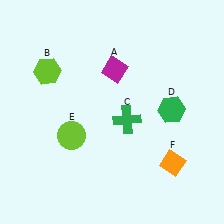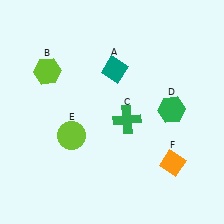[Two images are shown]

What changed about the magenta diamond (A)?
In Image 1, A is magenta. In Image 2, it changed to teal.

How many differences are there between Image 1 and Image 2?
There is 1 difference between the two images.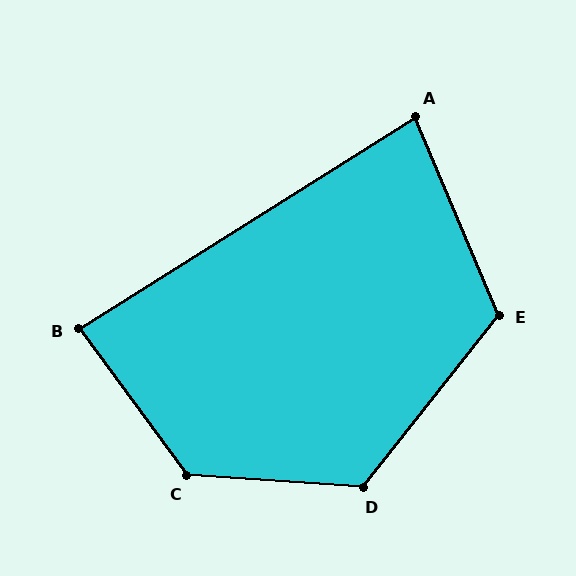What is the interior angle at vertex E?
Approximately 119 degrees (obtuse).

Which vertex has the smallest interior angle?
A, at approximately 81 degrees.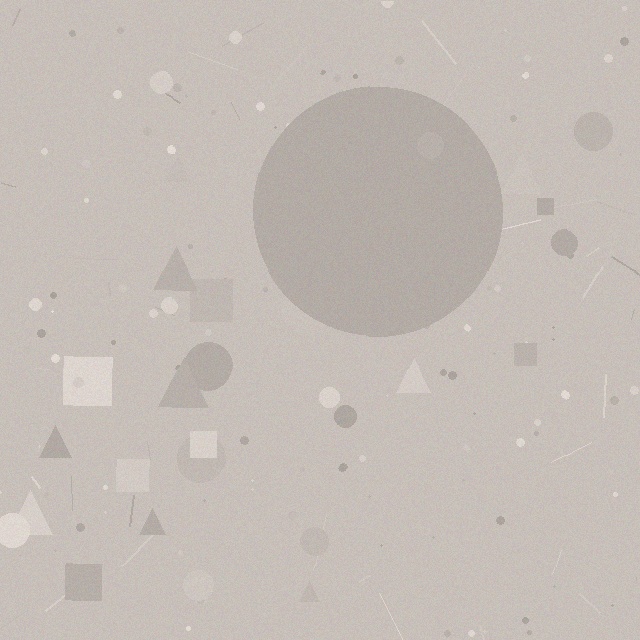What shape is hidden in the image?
A circle is hidden in the image.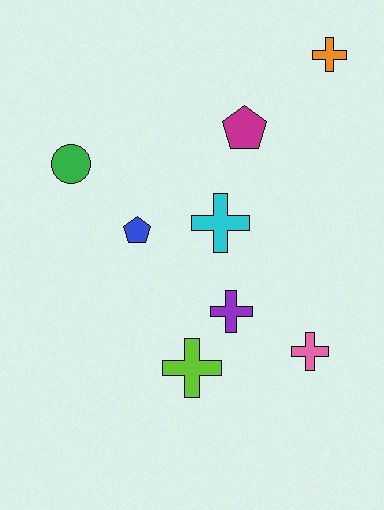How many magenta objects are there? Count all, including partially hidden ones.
There is 1 magenta object.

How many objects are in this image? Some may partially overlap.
There are 8 objects.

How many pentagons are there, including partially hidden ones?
There are 2 pentagons.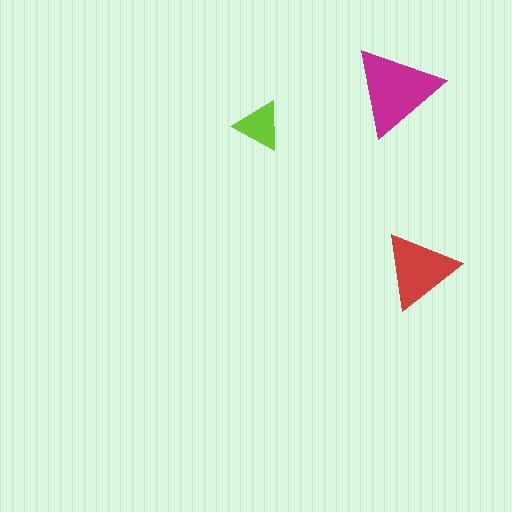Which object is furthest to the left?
The lime triangle is leftmost.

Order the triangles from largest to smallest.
the magenta one, the red one, the lime one.